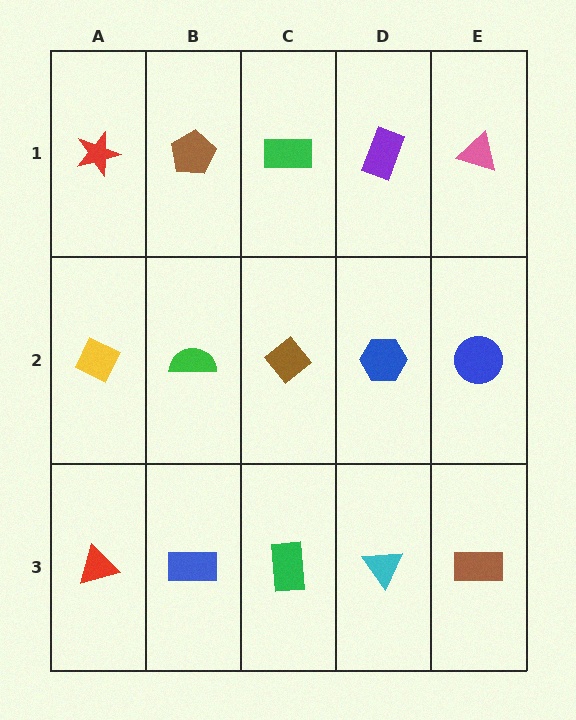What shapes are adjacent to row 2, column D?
A purple rectangle (row 1, column D), a cyan triangle (row 3, column D), a brown diamond (row 2, column C), a blue circle (row 2, column E).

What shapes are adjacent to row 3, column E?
A blue circle (row 2, column E), a cyan triangle (row 3, column D).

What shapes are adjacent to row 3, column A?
A yellow diamond (row 2, column A), a blue rectangle (row 3, column B).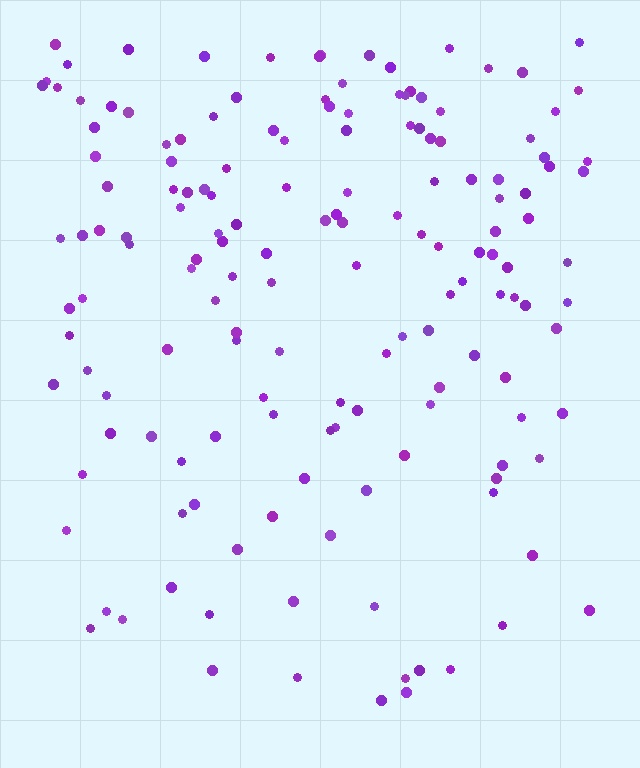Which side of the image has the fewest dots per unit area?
The bottom.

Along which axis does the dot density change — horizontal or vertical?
Vertical.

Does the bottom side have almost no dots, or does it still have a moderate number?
Still a moderate number, just noticeably fewer than the top.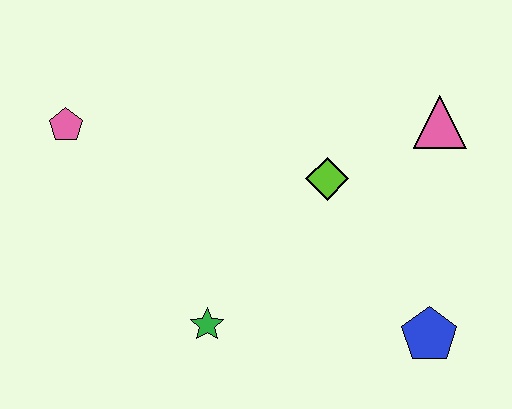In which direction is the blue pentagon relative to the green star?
The blue pentagon is to the right of the green star.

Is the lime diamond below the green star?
No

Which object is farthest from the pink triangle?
The pink pentagon is farthest from the pink triangle.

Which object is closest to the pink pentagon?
The green star is closest to the pink pentagon.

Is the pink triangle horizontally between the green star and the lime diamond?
No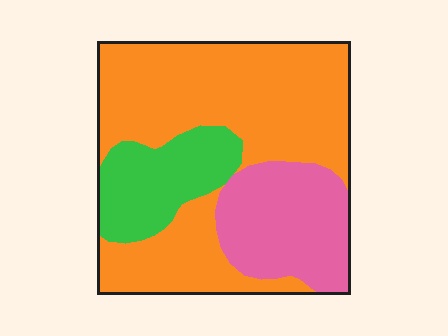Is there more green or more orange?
Orange.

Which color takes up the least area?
Green, at roughly 15%.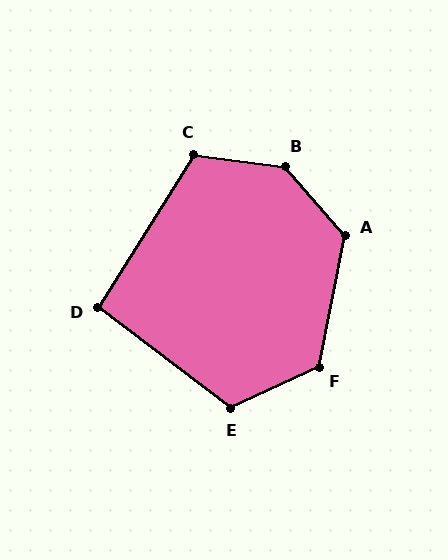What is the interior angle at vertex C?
Approximately 115 degrees (obtuse).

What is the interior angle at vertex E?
Approximately 118 degrees (obtuse).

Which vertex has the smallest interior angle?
D, at approximately 95 degrees.